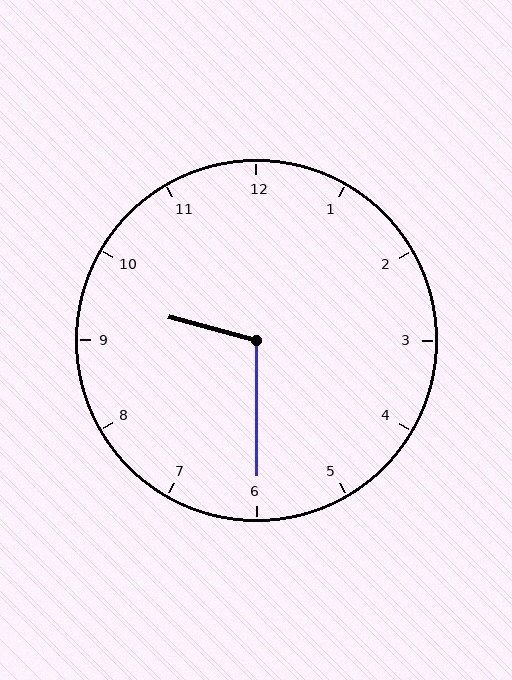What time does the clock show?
9:30.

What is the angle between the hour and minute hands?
Approximately 105 degrees.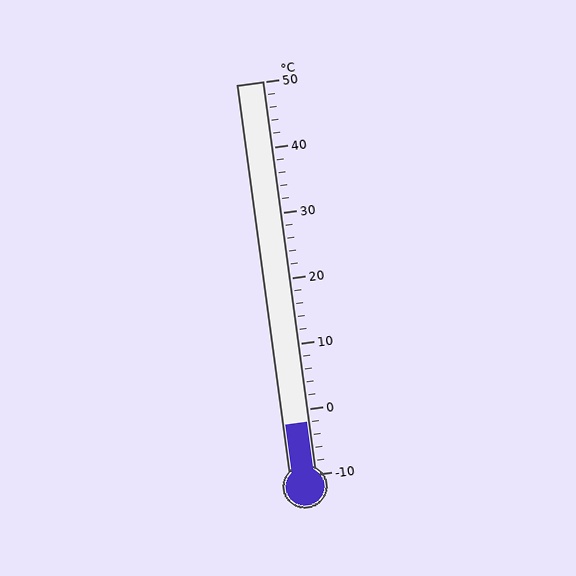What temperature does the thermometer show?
The thermometer shows approximately -2°C.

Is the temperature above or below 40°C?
The temperature is below 40°C.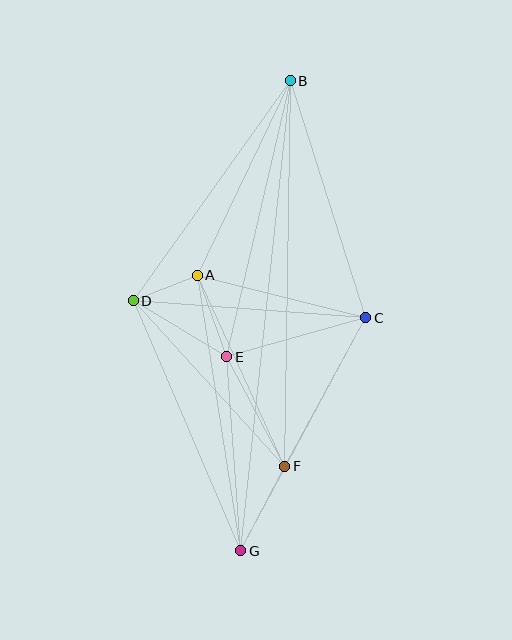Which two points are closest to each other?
Points A and D are closest to each other.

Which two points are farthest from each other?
Points B and G are farthest from each other.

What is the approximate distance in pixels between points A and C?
The distance between A and C is approximately 174 pixels.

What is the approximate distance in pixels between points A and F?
The distance between A and F is approximately 210 pixels.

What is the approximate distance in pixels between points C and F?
The distance between C and F is approximately 169 pixels.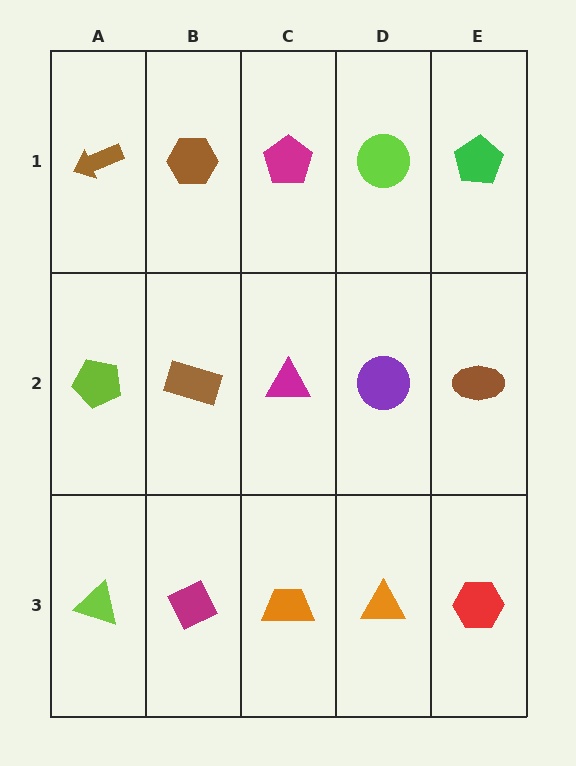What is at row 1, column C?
A magenta pentagon.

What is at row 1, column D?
A lime circle.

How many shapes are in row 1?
5 shapes.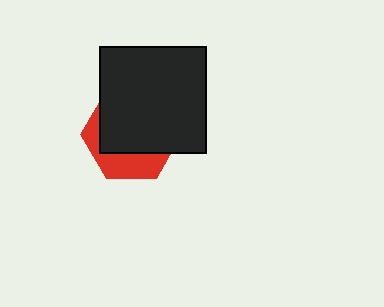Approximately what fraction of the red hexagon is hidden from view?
Roughly 67% of the red hexagon is hidden behind the black square.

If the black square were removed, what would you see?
You would see the complete red hexagon.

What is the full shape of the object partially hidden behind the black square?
The partially hidden object is a red hexagon.